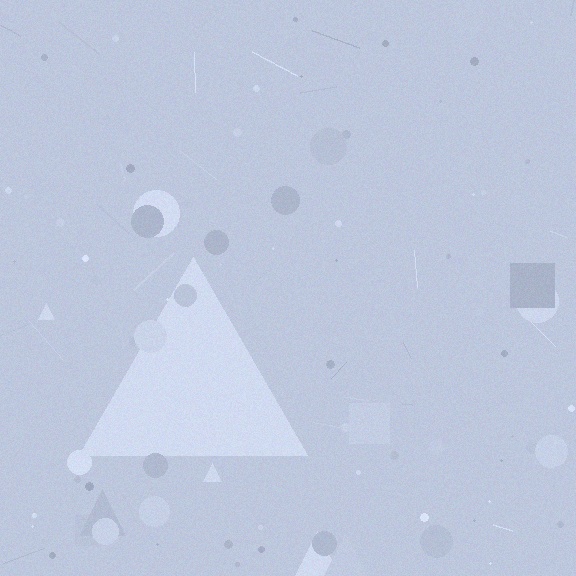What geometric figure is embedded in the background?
A triangle is embedded in the background.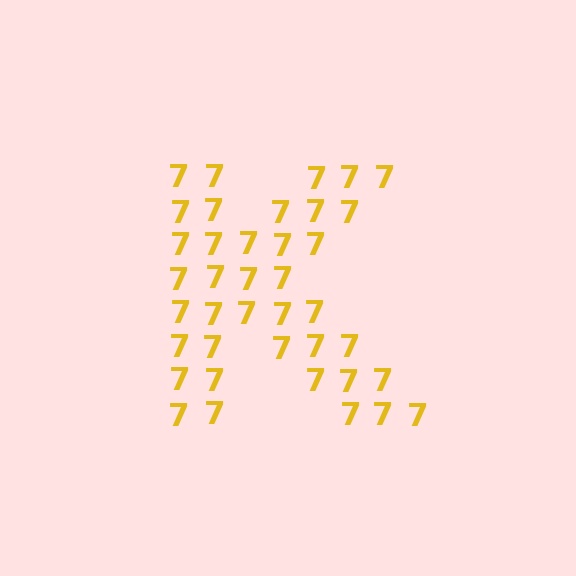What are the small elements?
The small elements are digit 7's.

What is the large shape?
The large shape is the letter K.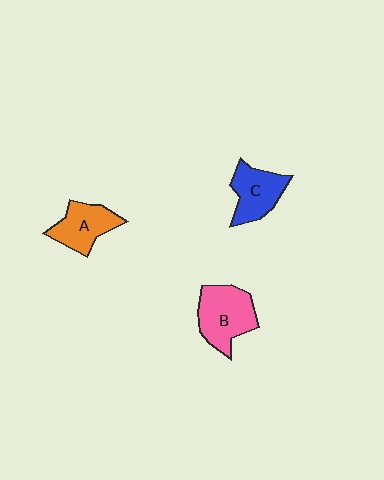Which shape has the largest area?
Shape B (pink).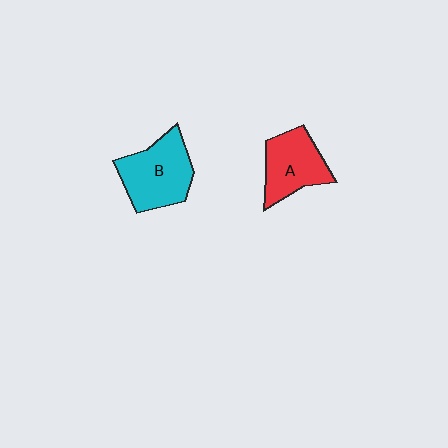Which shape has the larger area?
Shape B (cyan).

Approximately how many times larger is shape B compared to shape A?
Approximately 1.2 times.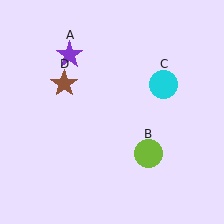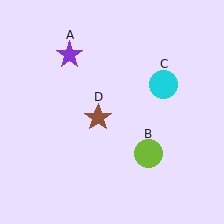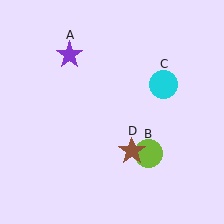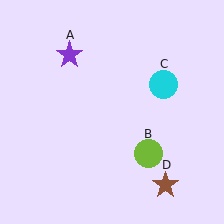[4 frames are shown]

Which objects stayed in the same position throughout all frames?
Purple star (object A) and lime circle (object B) and cyan circle (object C) remained stationary.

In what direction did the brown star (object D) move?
The brown star (object D) moved down and to the right.